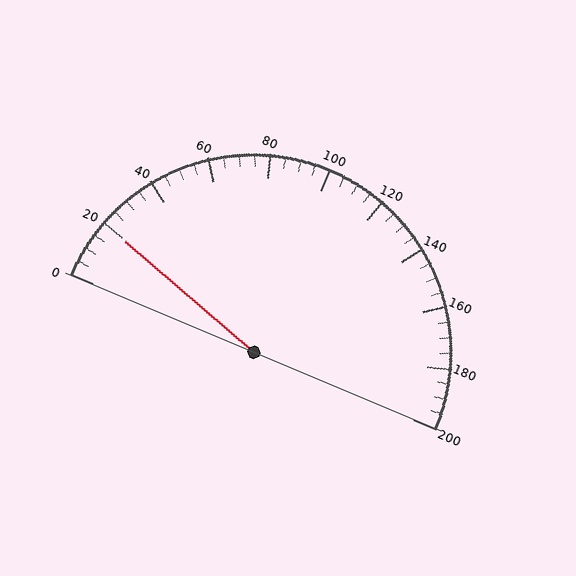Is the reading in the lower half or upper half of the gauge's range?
The reading is in the lower half of the range (0 to 200).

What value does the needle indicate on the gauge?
The needle indicates approximately 20.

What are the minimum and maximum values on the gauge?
The gauge ranges from 0 to 200.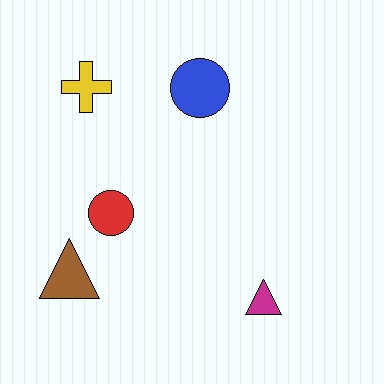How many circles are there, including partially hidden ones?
There are 2 circles.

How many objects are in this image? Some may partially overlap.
There are 5 objects.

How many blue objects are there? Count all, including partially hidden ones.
There is 1 blue object.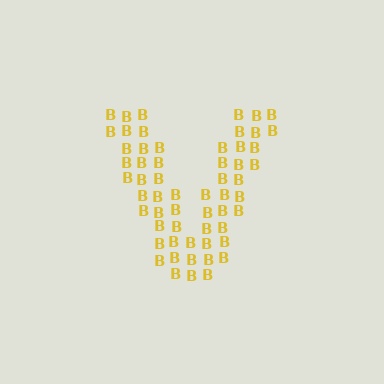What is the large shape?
The large shape is the letter V.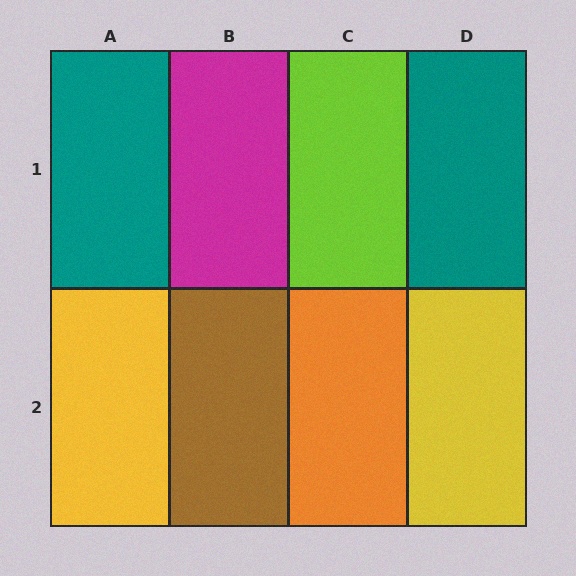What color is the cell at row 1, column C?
Lime.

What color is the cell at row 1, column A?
Teal.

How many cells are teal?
2 cells are teal.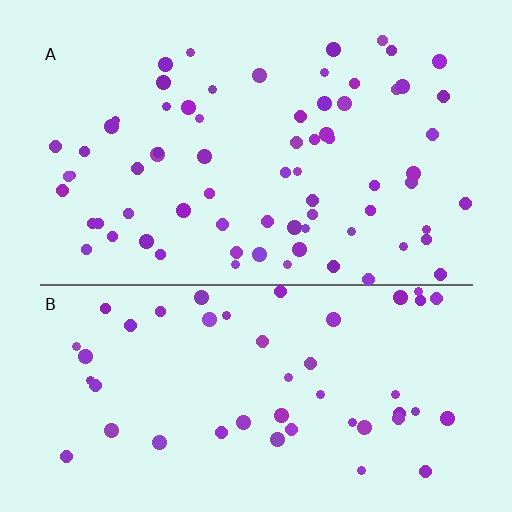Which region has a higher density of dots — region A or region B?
A (the top).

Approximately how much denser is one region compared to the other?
Approximately 1.4× — region A over region B.